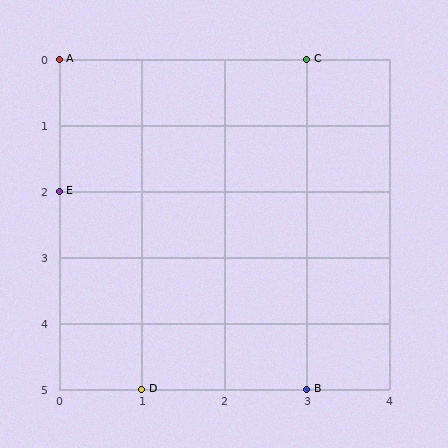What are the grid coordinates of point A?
Point A is at grid coordinates (0, 0).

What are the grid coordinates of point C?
Point C is at grid coordinates (3, 0).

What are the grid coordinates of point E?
Point E is at grid coordinates (0, 2).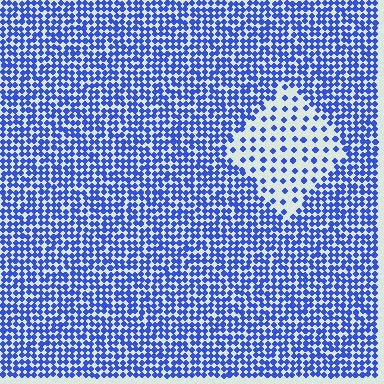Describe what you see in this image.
The image contains small blue elements arranged at two different densities. A diamond-shaped region is visible where the elements are less densely packed than the surrounding area.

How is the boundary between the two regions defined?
The boundary is defined by a change in element density (approximately 2.7x ratio). All elements are the same color, size, and shape.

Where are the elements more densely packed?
The elements are more densely packed outside the diamond boundary.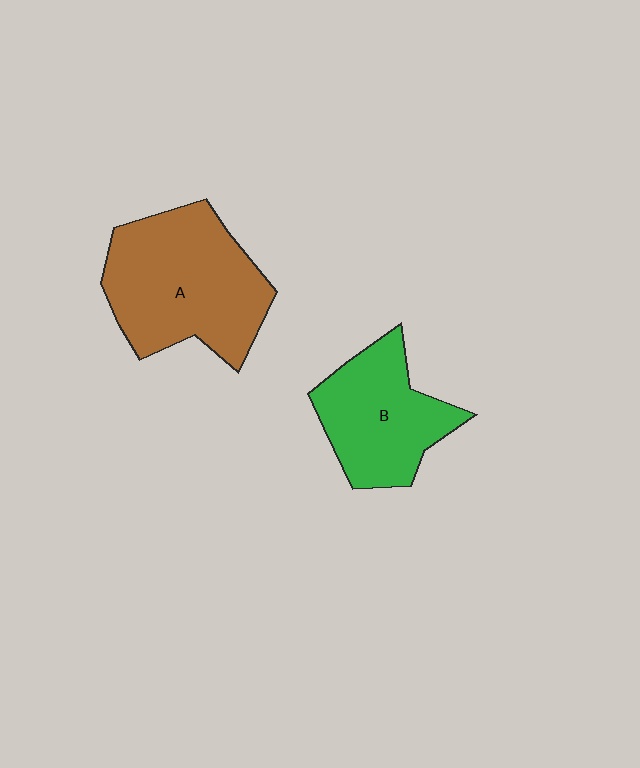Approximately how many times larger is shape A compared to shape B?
Approximately 1.4 times.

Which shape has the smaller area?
Shape B (green).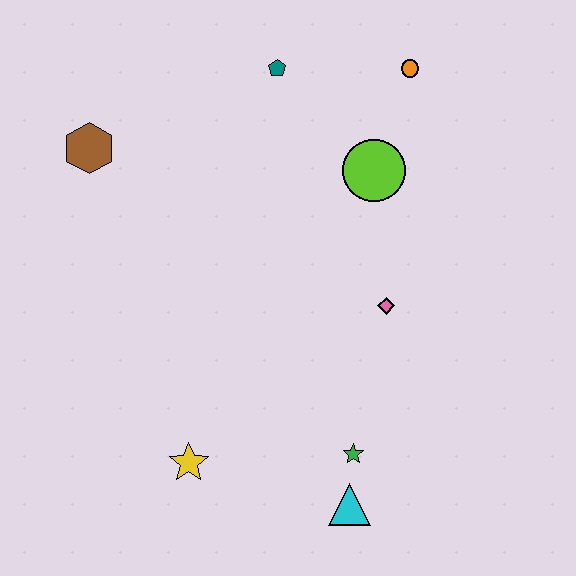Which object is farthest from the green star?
The brown hexagon is farthest from the green star.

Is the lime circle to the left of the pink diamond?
Yes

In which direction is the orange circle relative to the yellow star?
The orange circle is above the yellow star.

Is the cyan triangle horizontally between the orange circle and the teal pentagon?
Yes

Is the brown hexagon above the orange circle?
No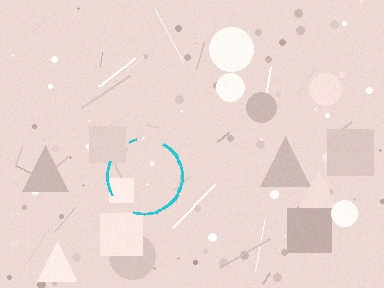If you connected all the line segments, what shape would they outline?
They would outline a circle.